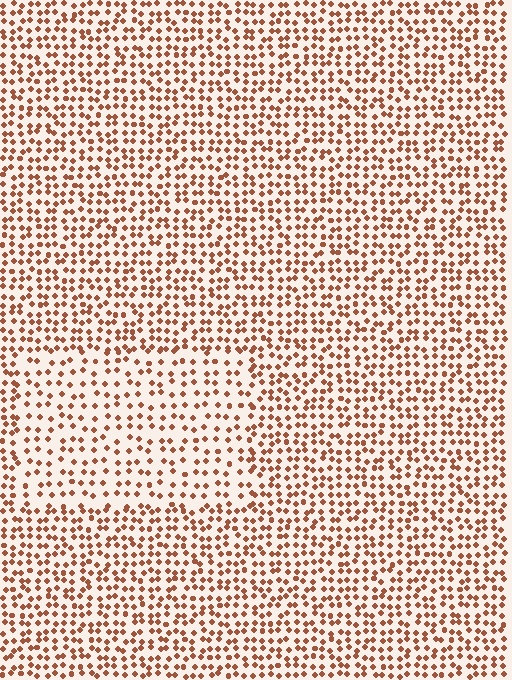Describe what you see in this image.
The image contains small brown elements arranged at two different densities. A rectangle-shaped region is visible where the elements are less densely packed than the surrounding area.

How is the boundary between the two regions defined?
The boundary is defined by a change in element density (approximately 1.7x ratio). All elements are the same color, size, and shape.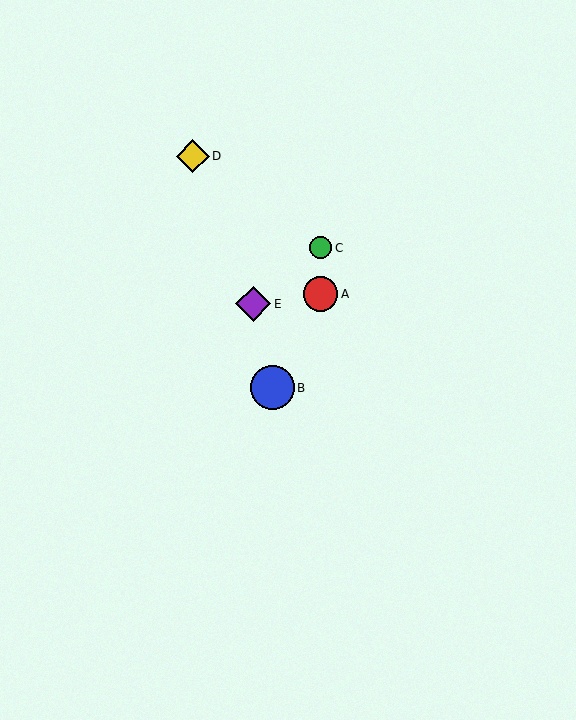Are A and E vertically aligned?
No, A is at x≈320 and E is at x≈253.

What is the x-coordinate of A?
Object A is at x≈320.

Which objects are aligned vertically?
Objects A, C are aligned vertically.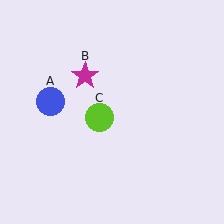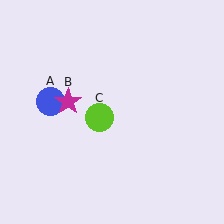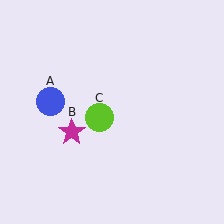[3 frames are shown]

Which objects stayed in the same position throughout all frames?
Blue circle (object A) and lime circle (object C) remained stationary.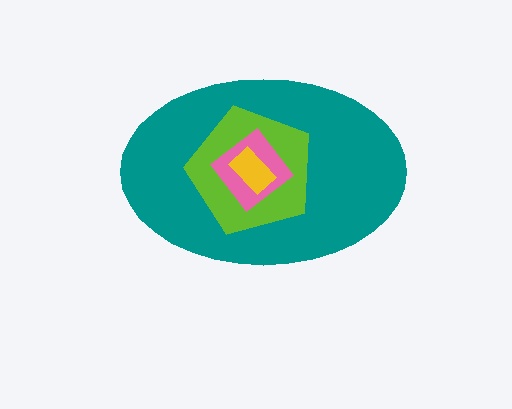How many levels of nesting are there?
4.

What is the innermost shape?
The yellow rectangle.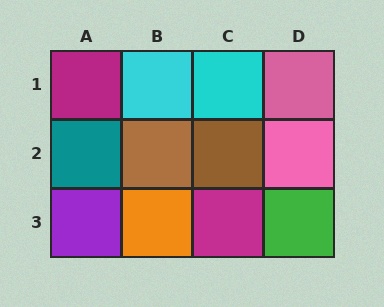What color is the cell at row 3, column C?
Magenta.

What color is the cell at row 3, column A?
Purple.